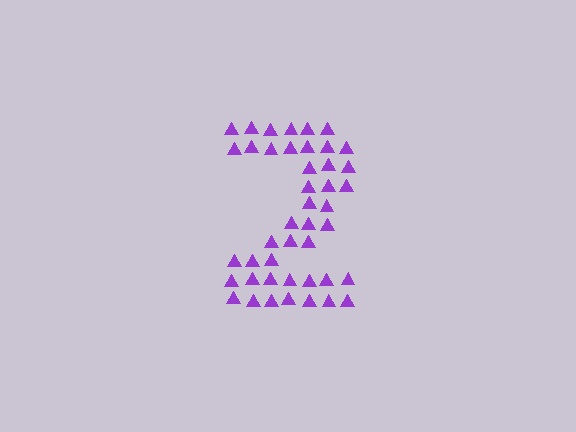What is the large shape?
The large shape is the digit 2.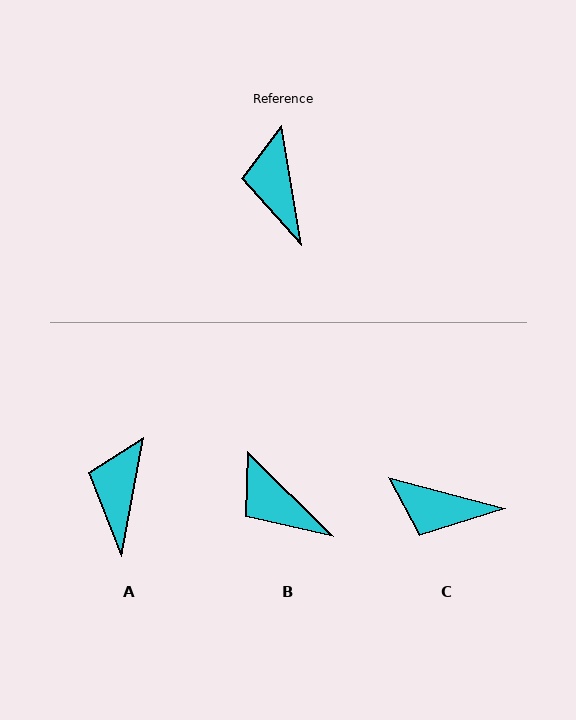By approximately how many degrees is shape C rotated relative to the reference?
Approximately 65 degrees counter-clockwise.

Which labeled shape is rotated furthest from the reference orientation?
C, about 65 degrees away.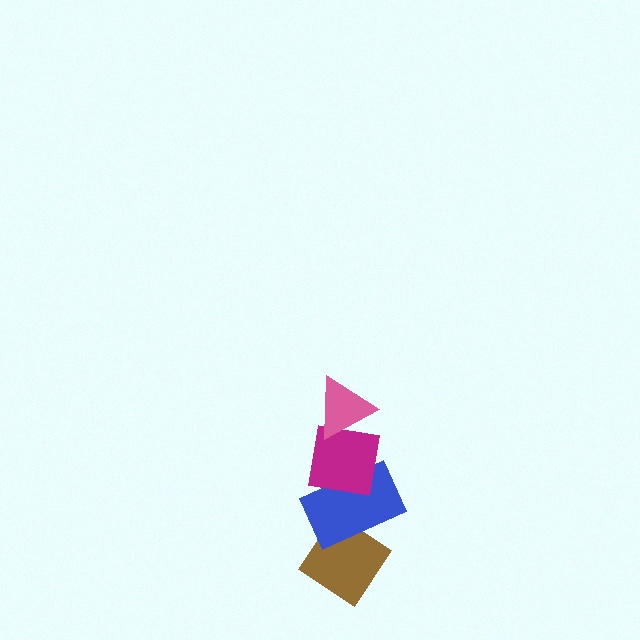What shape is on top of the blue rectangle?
The magenta square is on top of the blue rectangle.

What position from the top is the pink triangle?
The pink triangle is 1st from the top.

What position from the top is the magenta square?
The magenta square is 2nd from the top.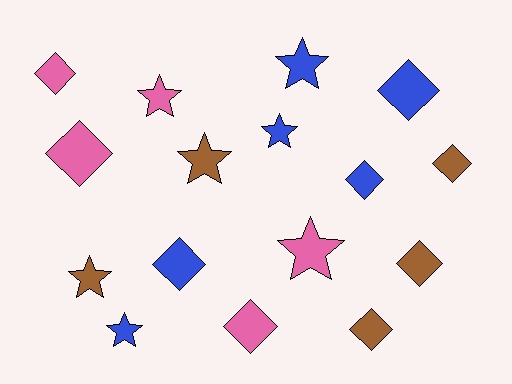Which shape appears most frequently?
Diamond, with 9 objects.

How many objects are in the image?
There are 16 objects.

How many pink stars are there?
There are 2 pink stars.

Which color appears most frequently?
Blue, with 6 objects.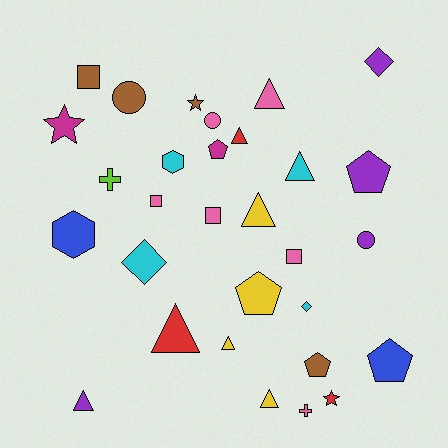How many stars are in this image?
There are 3 stars.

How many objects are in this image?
There are 30 objects.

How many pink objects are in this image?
There are 6 pink objects.